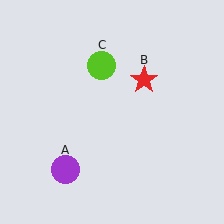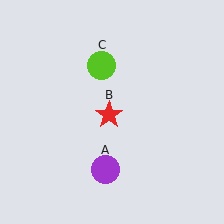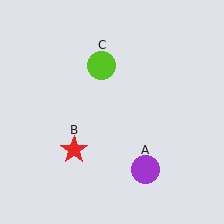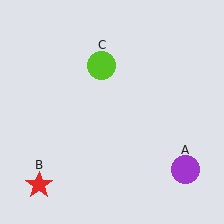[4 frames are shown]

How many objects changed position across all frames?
2 objects changed position: purple circle (object A), red star (object B).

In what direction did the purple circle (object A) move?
The purple circle (object A) moved right.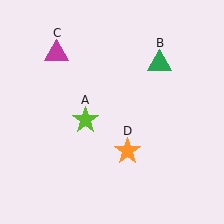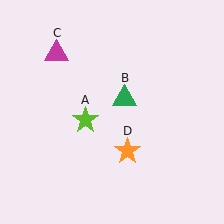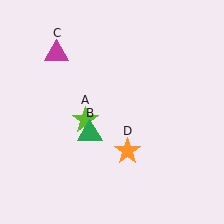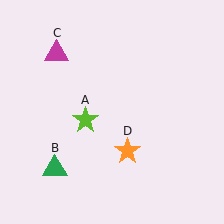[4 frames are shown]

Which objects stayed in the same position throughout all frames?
Lime star (object A) and magenta triangle (object C) and orange star (object D) remained stationary.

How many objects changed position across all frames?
1 object changed position: green triangle (object B).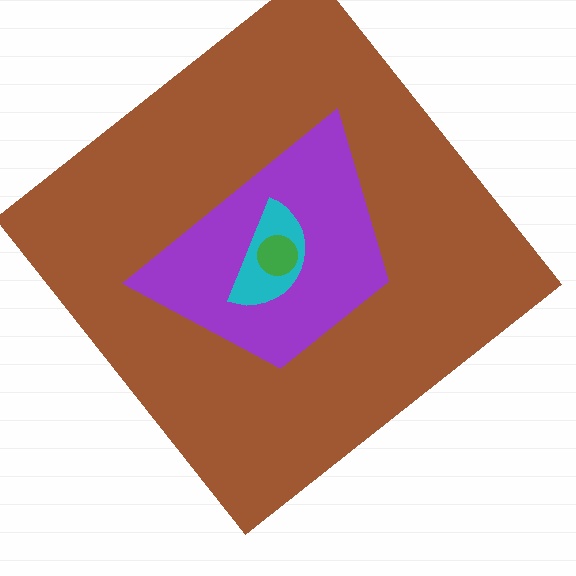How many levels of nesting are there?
4.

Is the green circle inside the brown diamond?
Yes.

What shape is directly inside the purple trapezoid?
The cyan semicircle.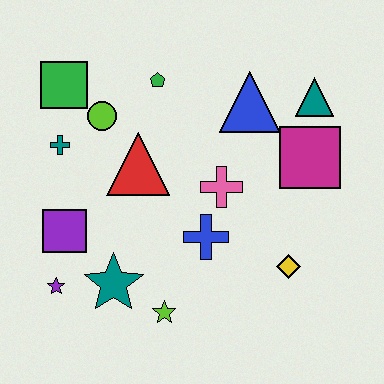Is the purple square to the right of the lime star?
No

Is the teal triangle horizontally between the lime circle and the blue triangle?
No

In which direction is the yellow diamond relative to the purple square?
The yellow diamond is to the right of the purple square.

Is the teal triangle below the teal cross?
No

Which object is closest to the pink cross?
The blue cross is closest to the pink cross.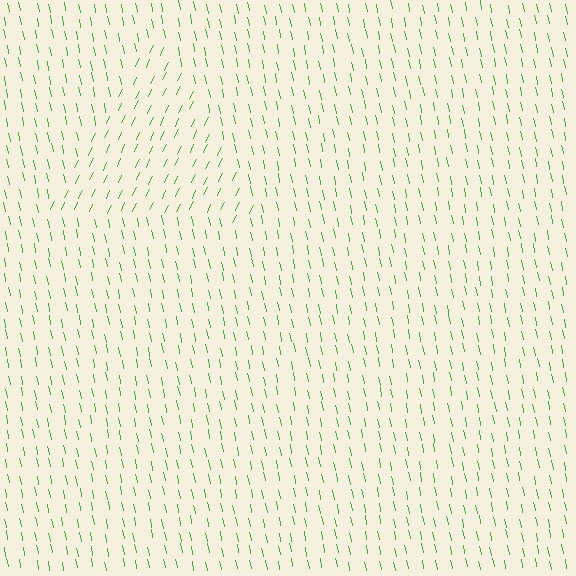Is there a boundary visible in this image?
Yes, there is a texture boundary formed by a change in line orientation.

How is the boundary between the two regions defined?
The boundary is defined purely by a change in line orientation (approximately 37 degrees difference). All lines are the same color and thickness.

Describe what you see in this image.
The image is filled with small green line segments. A triangle region in the image has lines oriented differently from the surrounding lines, creating a visible texture boundary.